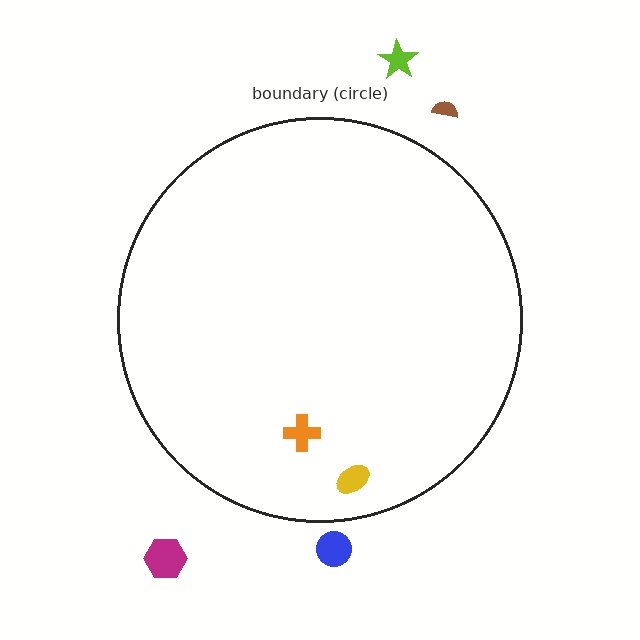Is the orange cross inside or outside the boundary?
Inside.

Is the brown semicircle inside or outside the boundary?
Outside.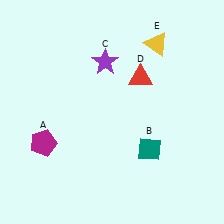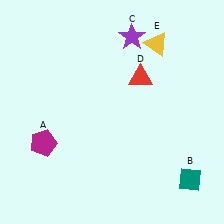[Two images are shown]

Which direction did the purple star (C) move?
The purple star (C) moved right.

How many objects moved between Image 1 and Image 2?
2 objects moved between the two images.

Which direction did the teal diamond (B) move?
The teal diamond (B) moved right.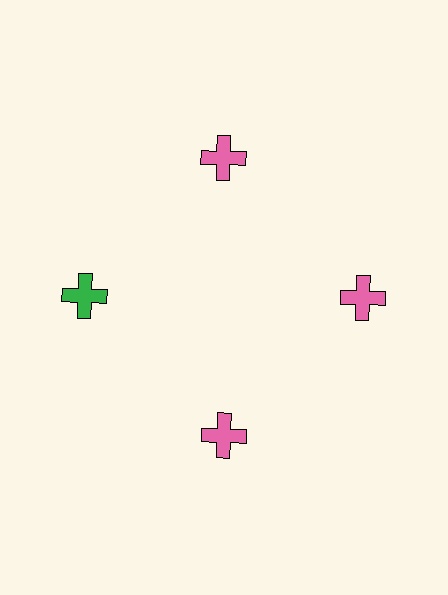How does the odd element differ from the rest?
It has a different color: green instead of pink.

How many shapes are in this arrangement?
There are 4 shapes arranged in a ring pattern.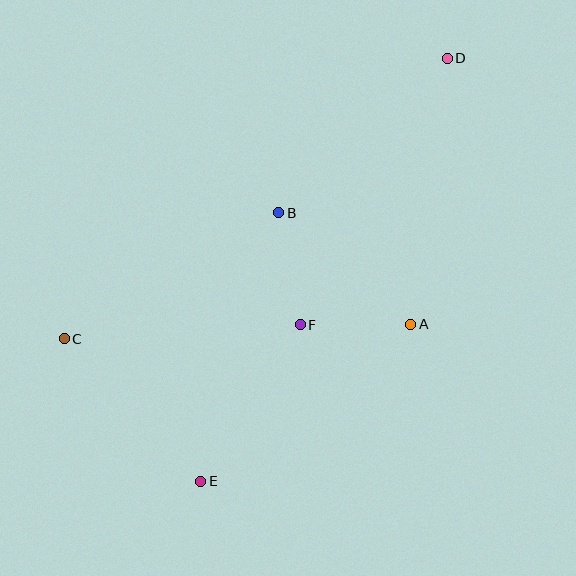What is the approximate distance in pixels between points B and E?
The distance between B and E is approximately 279 pixels.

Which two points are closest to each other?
Points A and F are closest to each other.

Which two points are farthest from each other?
Points D and E are farthest from each other.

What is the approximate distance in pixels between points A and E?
The distance between A and E is approximately 262 pixels.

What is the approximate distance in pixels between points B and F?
The distance between B and F is approximately 114 pixels.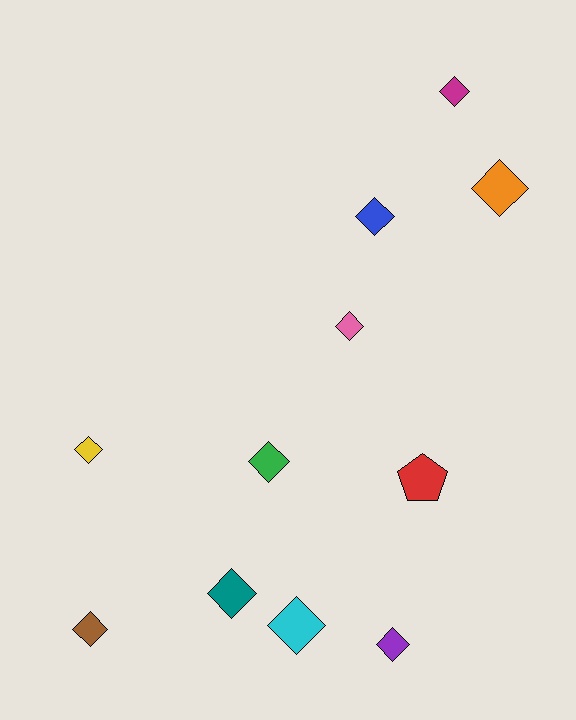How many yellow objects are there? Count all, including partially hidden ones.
There is 1 yellow object.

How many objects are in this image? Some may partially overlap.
There are 11 objects.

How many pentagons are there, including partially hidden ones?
There is 1 pentagon.